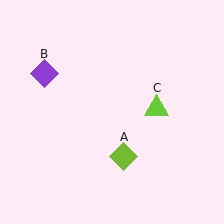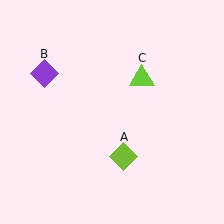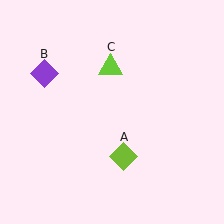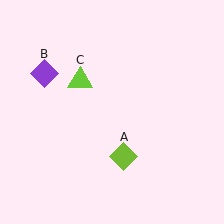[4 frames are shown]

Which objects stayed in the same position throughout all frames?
Lime diamond (object A) and purple diamond (object B) remained stationary.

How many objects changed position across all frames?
1 object changed position: lime triangle (object C).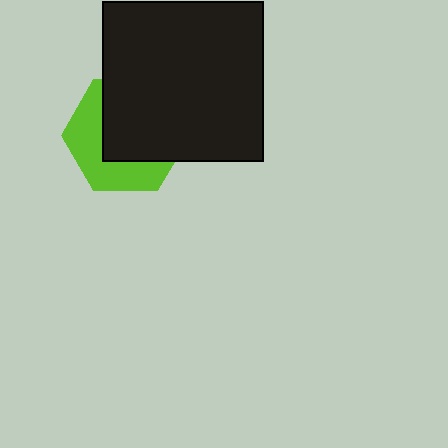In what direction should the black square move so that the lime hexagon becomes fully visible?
The black square should move toward the upper-right. That is the shortest direction to clear the overlap and leave the lime hexagon fully visible.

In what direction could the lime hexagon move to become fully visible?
The lime hexagon could move toward the lower-left. That would shift it out from behind the black square entirely.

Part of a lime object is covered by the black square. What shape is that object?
It is a hexagon.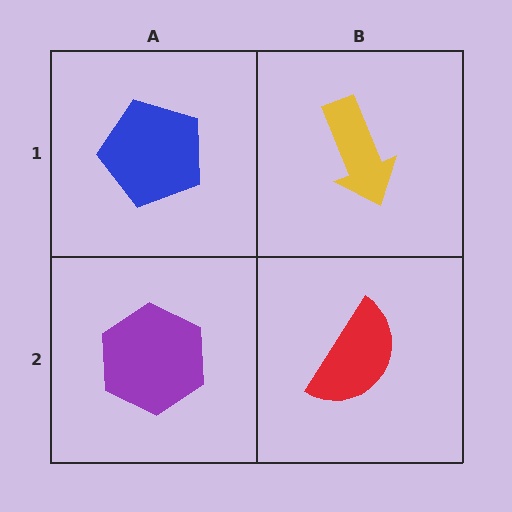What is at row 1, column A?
A blue pentagon.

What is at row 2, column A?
A purple hexagon.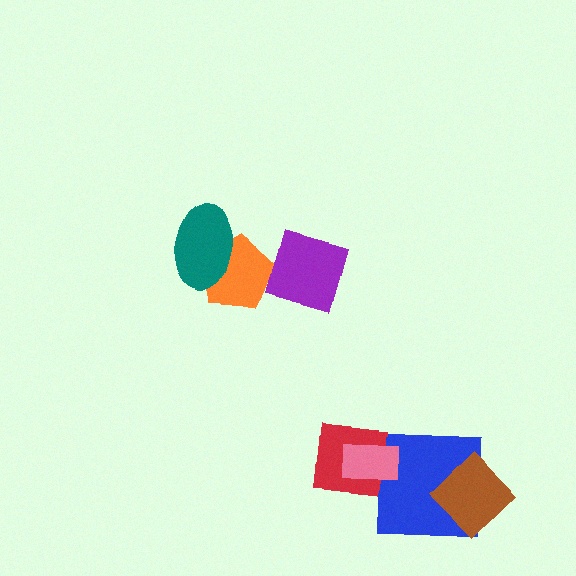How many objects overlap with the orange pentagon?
1 object overlaps with the orange pentagon.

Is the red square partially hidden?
Yes, it is partially covered by another shape.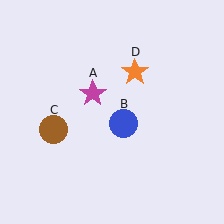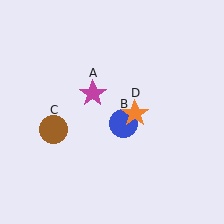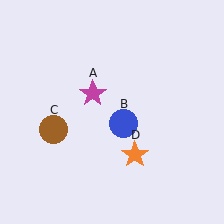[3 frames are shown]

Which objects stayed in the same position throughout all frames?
Magenta star (object A) and blue circle (object B) and brown circle (object C) remained stationary.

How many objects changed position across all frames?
1 object changed position: orange star (object D).